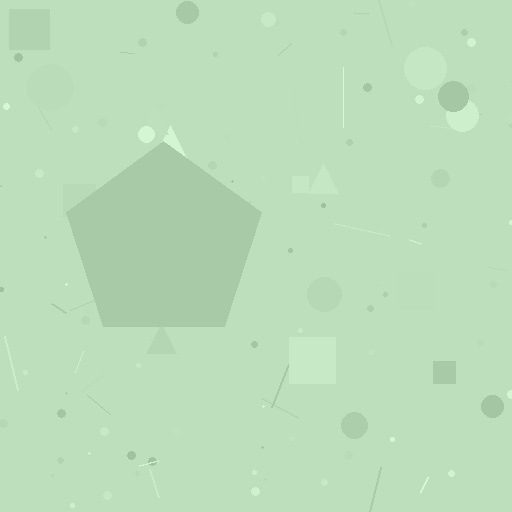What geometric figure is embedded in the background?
A pentagon is embedded in the background.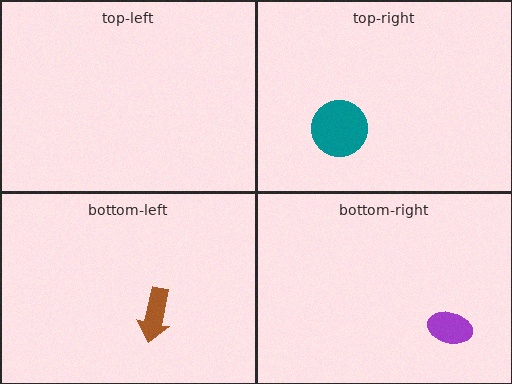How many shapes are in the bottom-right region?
1.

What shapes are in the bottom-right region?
The purple ellipse.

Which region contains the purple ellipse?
The bottom-right region.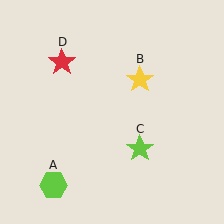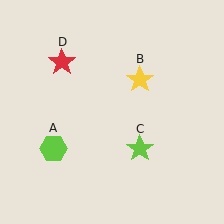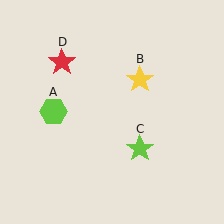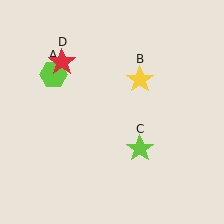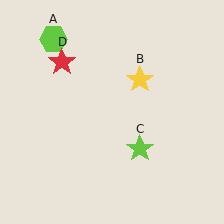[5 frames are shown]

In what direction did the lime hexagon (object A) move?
The lime hexagon (object A) moved up.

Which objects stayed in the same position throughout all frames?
Yellow star (object B) and lime star (object C) and red star (object D) remained stationary.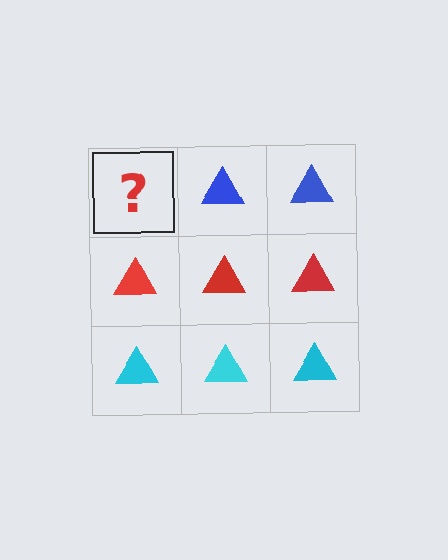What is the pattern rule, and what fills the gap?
The rule is that each row has a consistent color. The gap should be filled with a blue triangle.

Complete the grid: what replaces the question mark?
The question mark should be replaced with a blue triangle.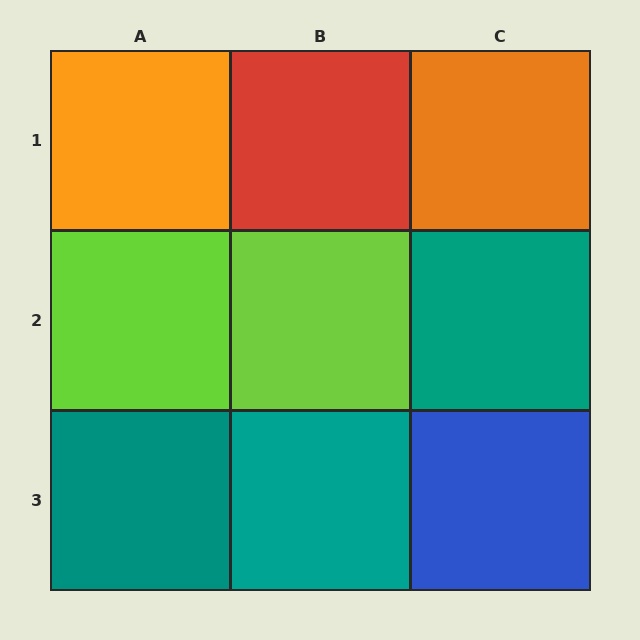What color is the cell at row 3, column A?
Teal.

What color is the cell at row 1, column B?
Red.